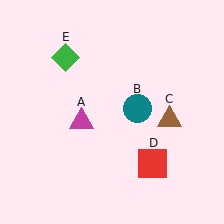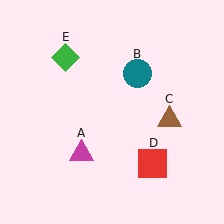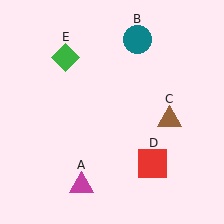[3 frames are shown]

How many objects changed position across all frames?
2 objects changed position: magenta triangle (object A), teal circle (object B).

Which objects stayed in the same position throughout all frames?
Brown triangle (object C) and red square (object D) and green diamond (object E) remained stationary.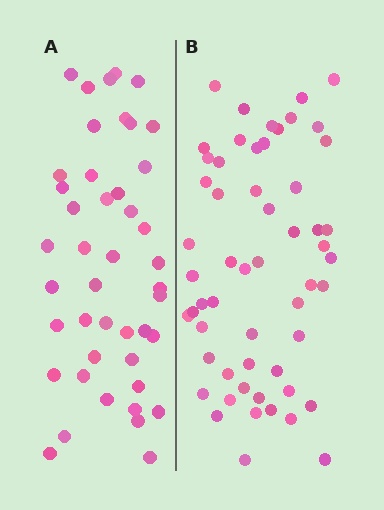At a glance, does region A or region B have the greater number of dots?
Region B (the right region) has more dots.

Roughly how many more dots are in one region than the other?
Region B has roughly 12 or so more dots than region A.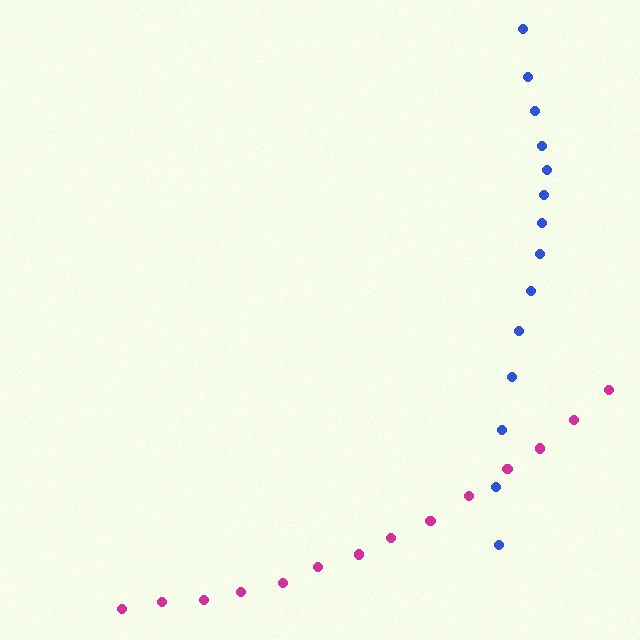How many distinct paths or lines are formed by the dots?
There are 2 distinct paths.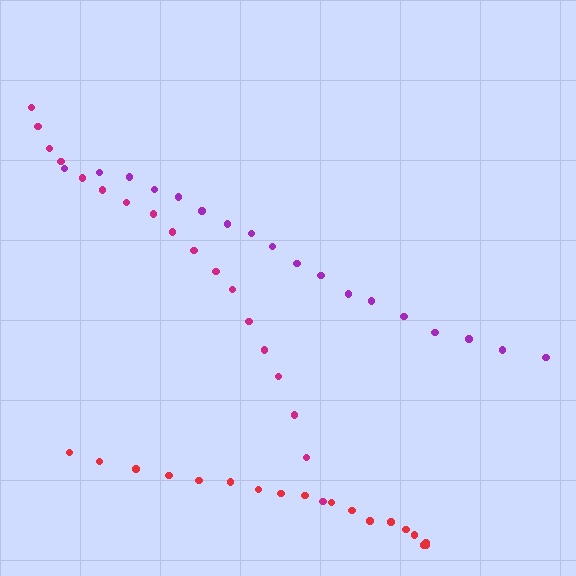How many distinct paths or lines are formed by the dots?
There are 3 distinct paths.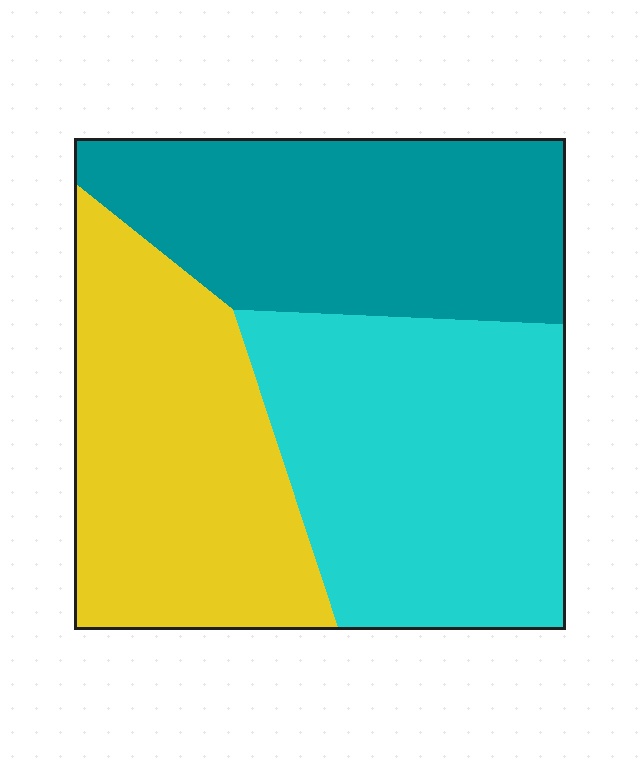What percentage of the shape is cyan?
Cyan takes up about three eighths (3/8) of the shape.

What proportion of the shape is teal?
Teal covers around 30% of the shape.